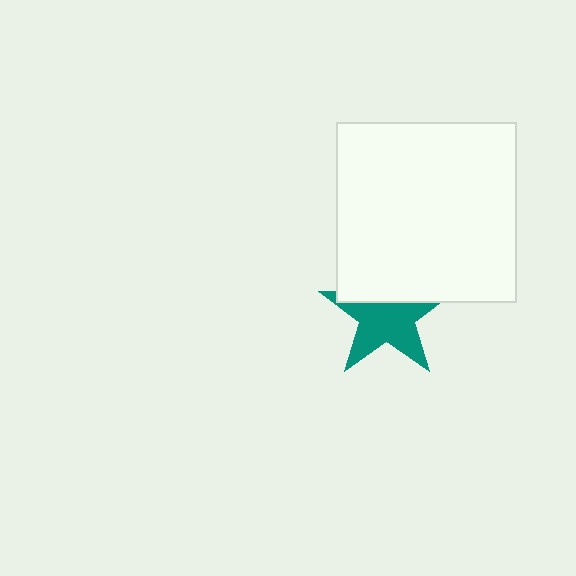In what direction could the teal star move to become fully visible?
The teal star could move down. That would shift it out from behind the white square entirely.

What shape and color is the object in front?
The object in front is a white square.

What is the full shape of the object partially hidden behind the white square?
The partially hidden object is a teal star.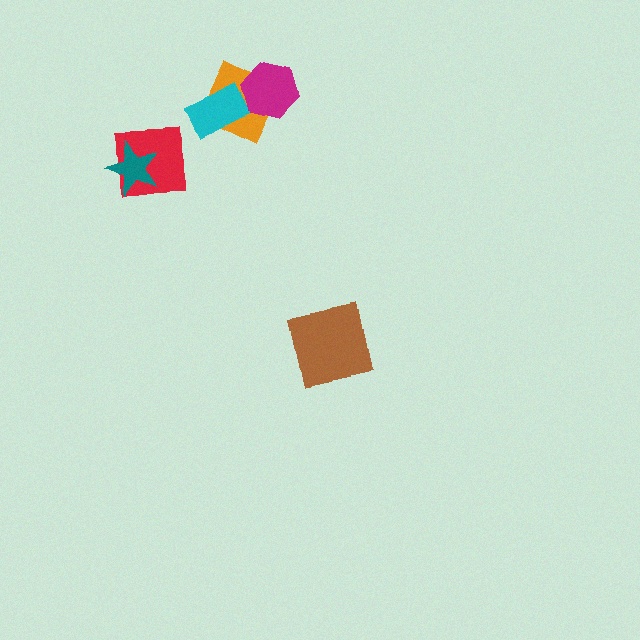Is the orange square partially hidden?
Yes, it is partially covered by another shape.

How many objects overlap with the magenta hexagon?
1 object overlaps with the magenta hexagon.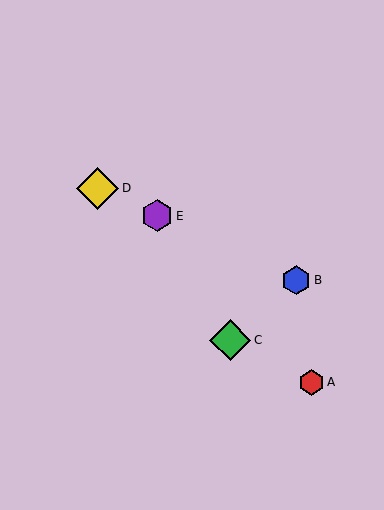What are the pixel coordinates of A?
Object A is at (311, 382).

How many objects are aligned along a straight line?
3 objects (B, D, E) are aligned along a straight line.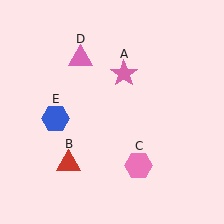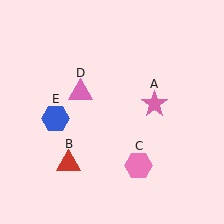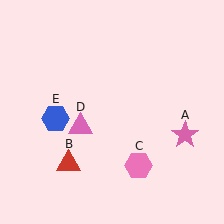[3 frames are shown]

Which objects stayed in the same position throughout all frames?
Red triangle (object B) and pink hexagon (object C) and blue hexagon (object E) remained stationary.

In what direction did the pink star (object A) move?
The pink star (object A) moved down and to the right.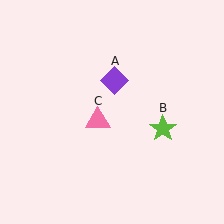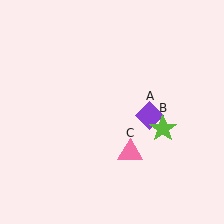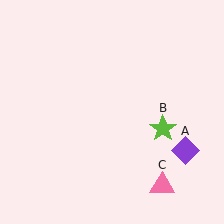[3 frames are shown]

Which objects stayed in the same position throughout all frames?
Lime star (object B) remained stationary.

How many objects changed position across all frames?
2 objects changed position: purple diamond (object A), pink triangle (object C).